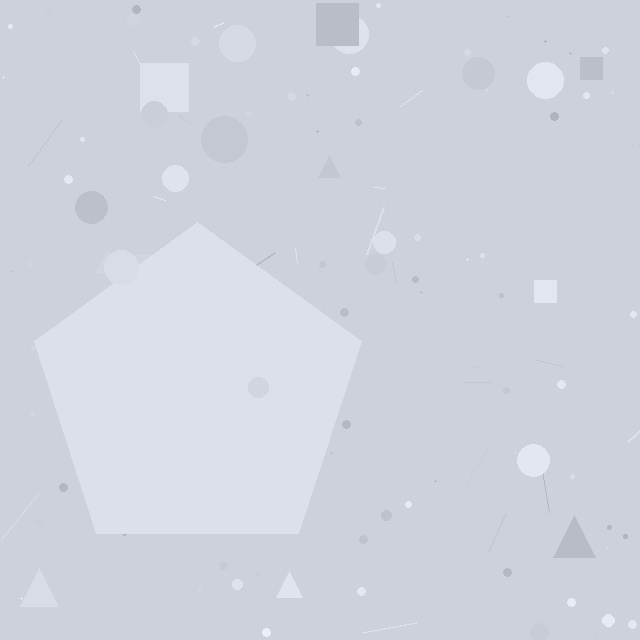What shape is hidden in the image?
A pentagon is hidden in the image.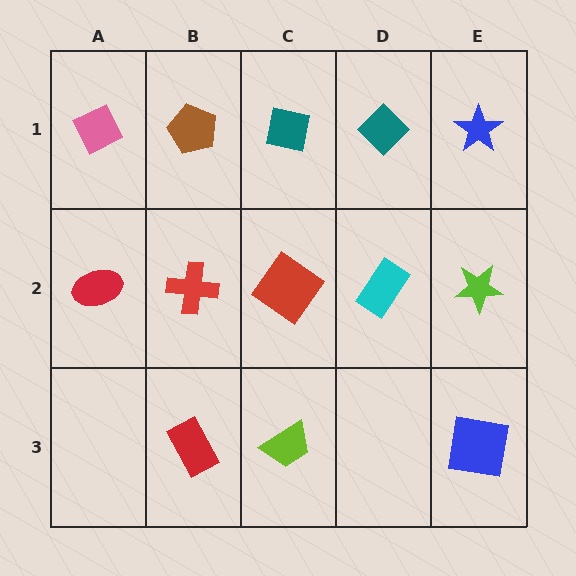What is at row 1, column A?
A pink diamond.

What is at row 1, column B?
A brown pentagon.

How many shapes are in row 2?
5 shapes.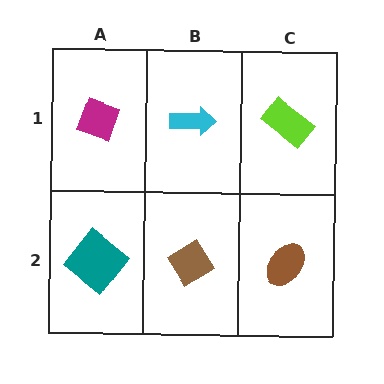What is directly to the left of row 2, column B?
A teal diamond.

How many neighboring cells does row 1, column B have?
3.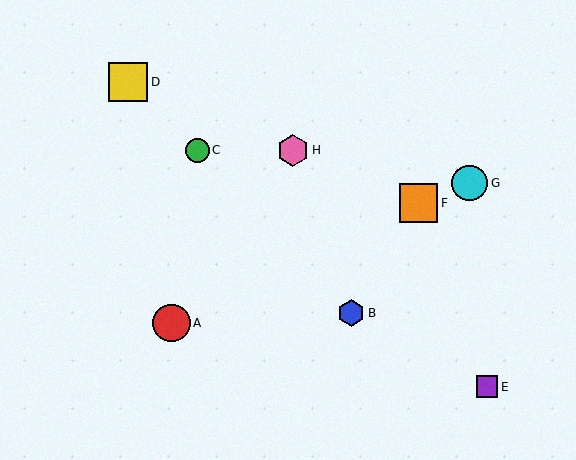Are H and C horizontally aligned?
Yes, both are at y≈150.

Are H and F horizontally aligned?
No, H is at y≈150 and F is at y≈203.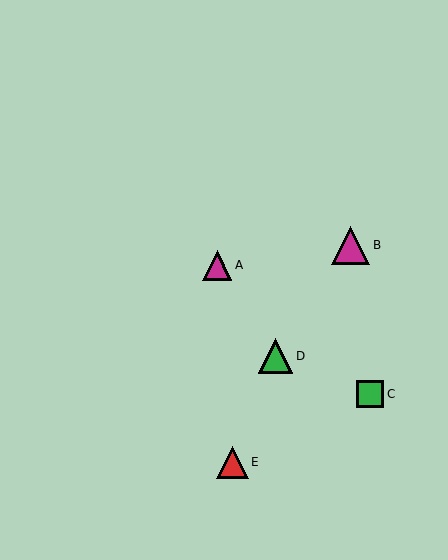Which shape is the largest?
The magenta triangle (labeled B) is the largest.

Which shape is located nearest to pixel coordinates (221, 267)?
The magenta triangle (labeled A) at (217, 265) is nearest to that location.